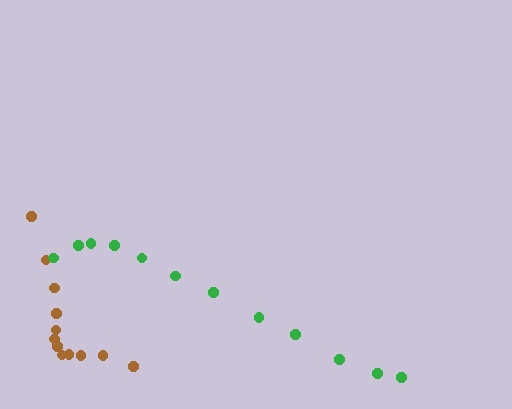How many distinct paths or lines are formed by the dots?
There are 2 distinct paths.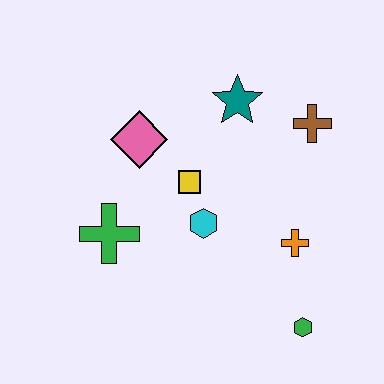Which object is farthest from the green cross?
The brown cross is farthest from the green cross.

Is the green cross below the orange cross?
No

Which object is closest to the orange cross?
The green hexagon is closest to the orange cross.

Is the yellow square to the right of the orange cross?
No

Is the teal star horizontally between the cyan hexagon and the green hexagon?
Yes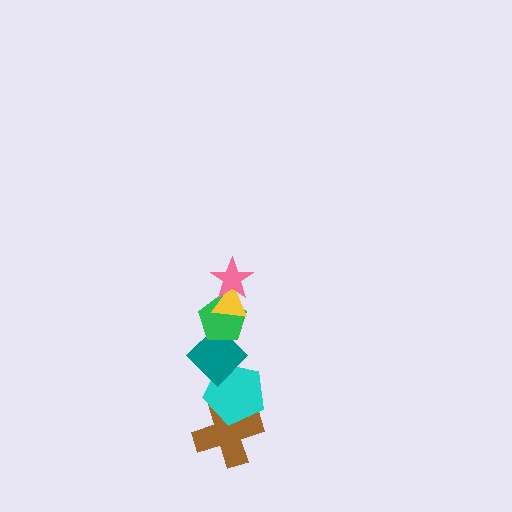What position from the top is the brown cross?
The brown cross is 6th from the top.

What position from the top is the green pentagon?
The green pentagon is 3rd from the top.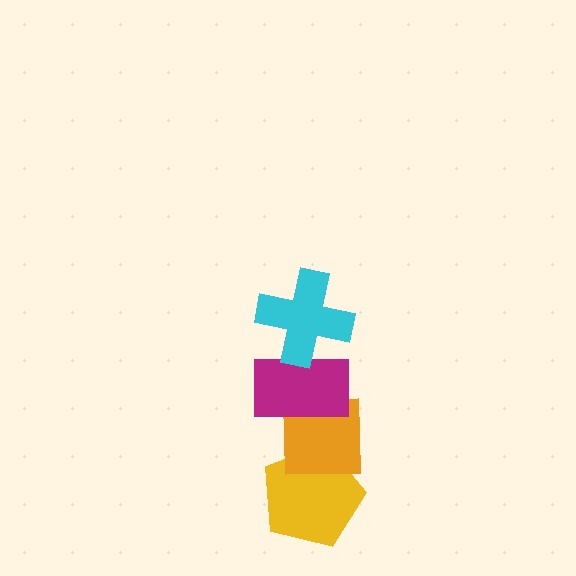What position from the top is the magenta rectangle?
The magenta rectangle is 2nd from the top.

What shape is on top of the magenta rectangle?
The cyan cross is on top of the magenta rectangle.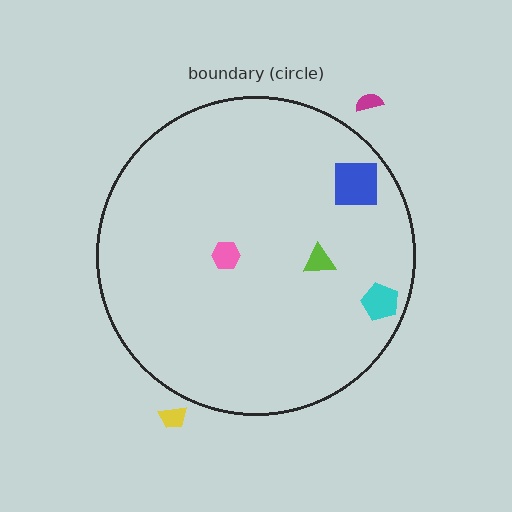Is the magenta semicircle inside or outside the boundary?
Outside.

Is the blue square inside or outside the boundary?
Inside.